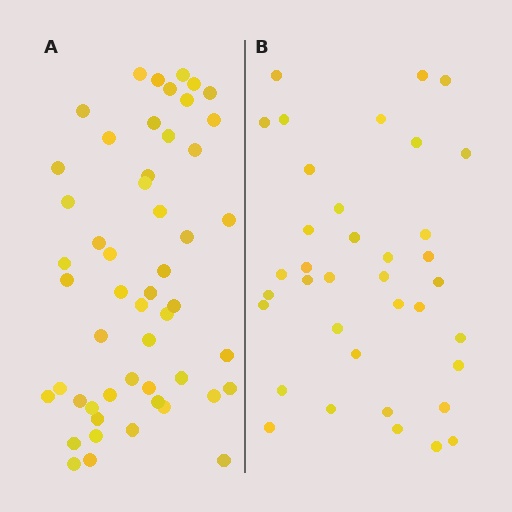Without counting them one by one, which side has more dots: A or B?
Region A (the left region) has more dots.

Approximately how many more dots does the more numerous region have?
Region A has approximately 15 more dots than region B.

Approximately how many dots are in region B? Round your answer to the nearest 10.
About 40 dots. (The exact count is 37, which rounds to 40.)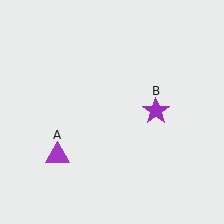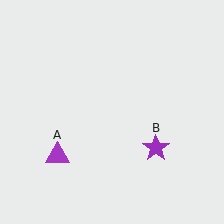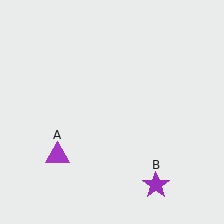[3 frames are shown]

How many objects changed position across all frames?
1 object changed position: purple star (object B).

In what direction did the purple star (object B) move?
The purple star (object B) moved down.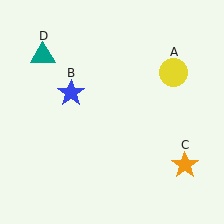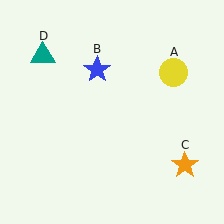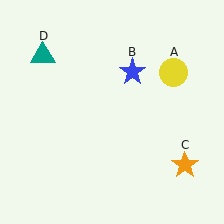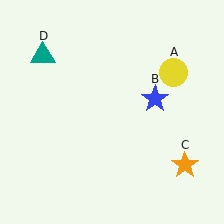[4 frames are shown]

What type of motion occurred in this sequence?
The blue star (object B) rotated clockwise around the center of the scene.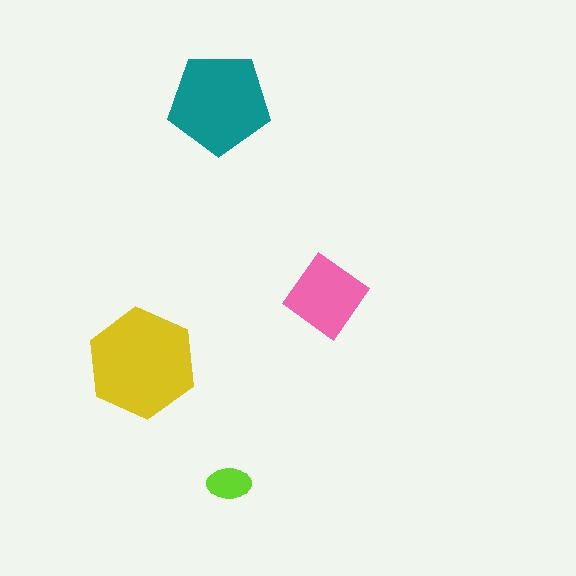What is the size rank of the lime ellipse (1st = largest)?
4th.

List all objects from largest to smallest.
The yellow hexagon, the teal pentagon, the pink diamond, the lime ellipse.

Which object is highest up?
The teal pentagon is topmost.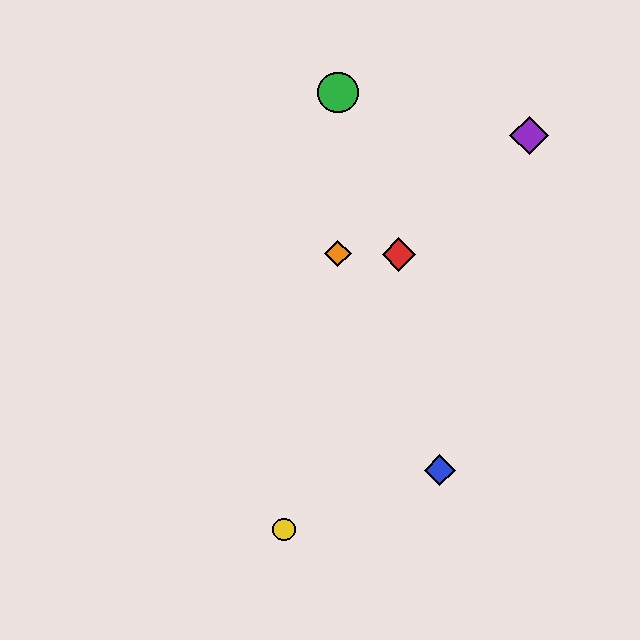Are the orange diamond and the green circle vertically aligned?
Yes, both are at x≈338.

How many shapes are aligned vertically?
2 shapes (the green circle, the orange diamond) are aligned vertically.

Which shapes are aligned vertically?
The green circle, the orange diamond are aligned vertically.